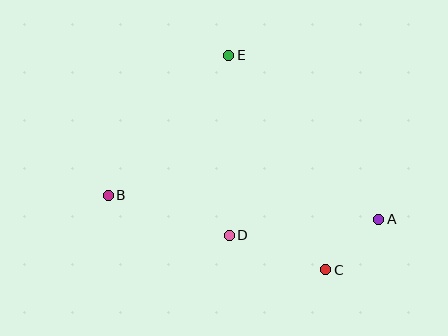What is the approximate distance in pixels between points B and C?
The distance between B and C is approximately 230 pixels.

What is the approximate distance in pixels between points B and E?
The distance between B and E is approximately 185 pixels.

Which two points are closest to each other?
Points A and C are closest to each other.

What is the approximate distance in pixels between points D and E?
The distance between D and E is approximately 180 pixels.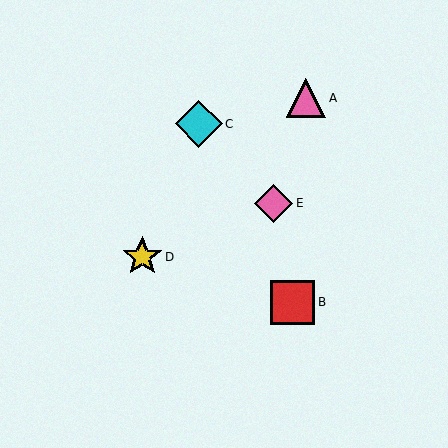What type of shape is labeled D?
Shape D is a yellow star.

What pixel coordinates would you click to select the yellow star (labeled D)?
Click at (142, 257) to select the yellow star D.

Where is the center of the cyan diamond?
The center of the cyan diamond is at (199, 124).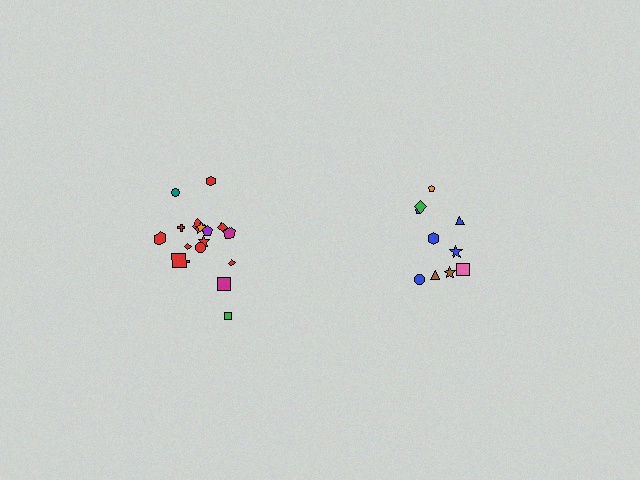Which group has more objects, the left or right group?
The left group.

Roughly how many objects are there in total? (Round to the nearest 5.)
Roughly 30 objects in total.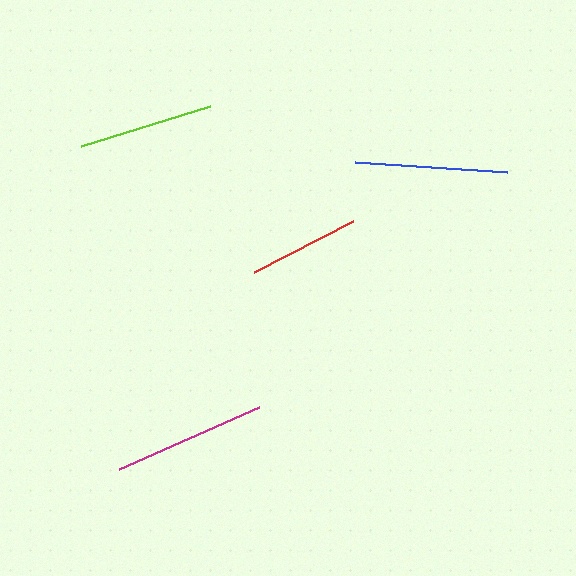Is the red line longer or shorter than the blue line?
The blue line is longer than the red line.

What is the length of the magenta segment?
The magenta segment is approximately 153 pixels long.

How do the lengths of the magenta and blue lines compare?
The magenta and blue lines are approximately the same length.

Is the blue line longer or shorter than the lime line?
The blue line is longer than the lime line.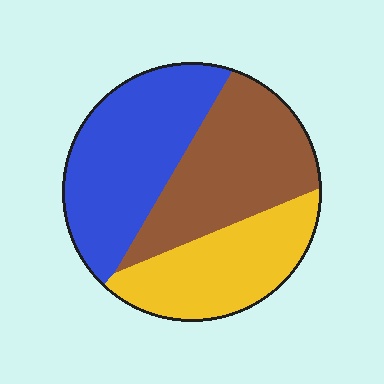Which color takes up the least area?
Yellow, at roughly 30%.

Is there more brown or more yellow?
Brown.